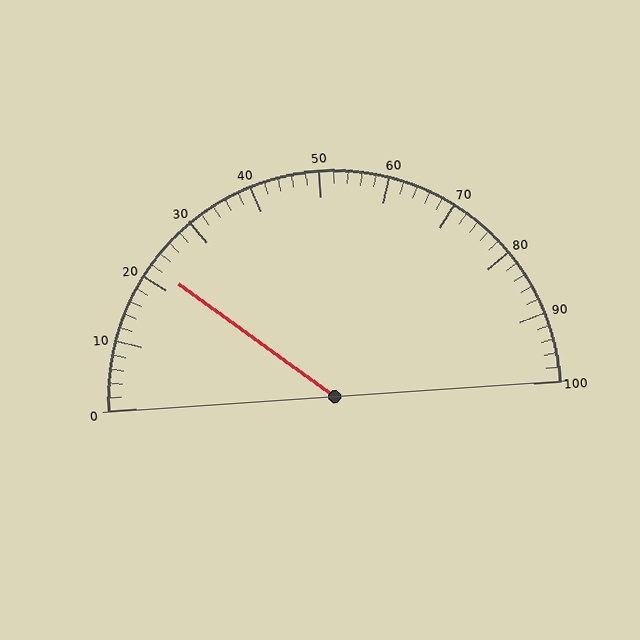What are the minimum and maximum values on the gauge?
The gauge ranges from 0 to 100.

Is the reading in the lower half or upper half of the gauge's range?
The reading is in the lower half of the range (0 to 100).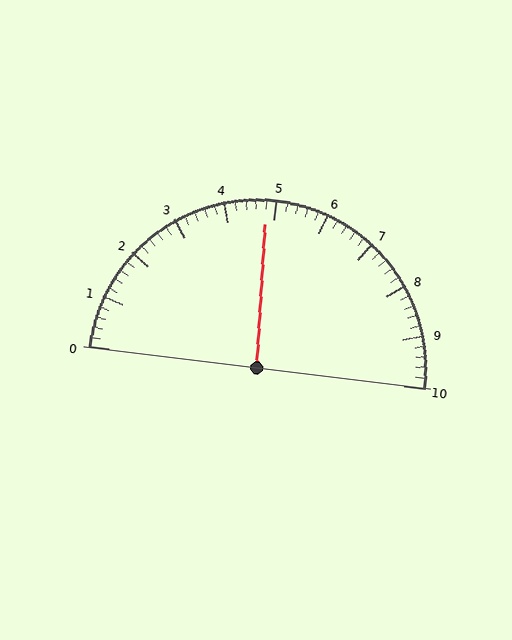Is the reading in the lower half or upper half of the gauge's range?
The reading is in the lower half of the range (0 to 10).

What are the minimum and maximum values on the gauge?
The gauge ranges from 0 to 10.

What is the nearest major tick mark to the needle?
The nearest major tick mark is 5.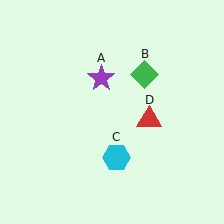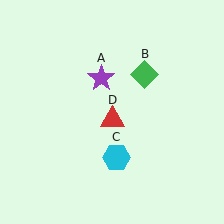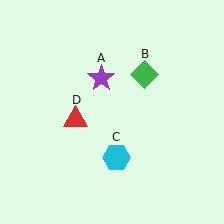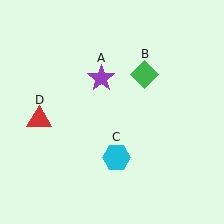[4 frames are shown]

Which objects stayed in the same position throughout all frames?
Purple star (object A) and green diamond (object B) and cyan hexagon (object C) remained stationary.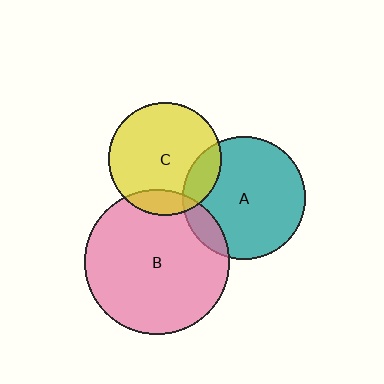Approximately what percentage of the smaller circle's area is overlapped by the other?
Approximately 15%.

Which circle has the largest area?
Circle B (pink).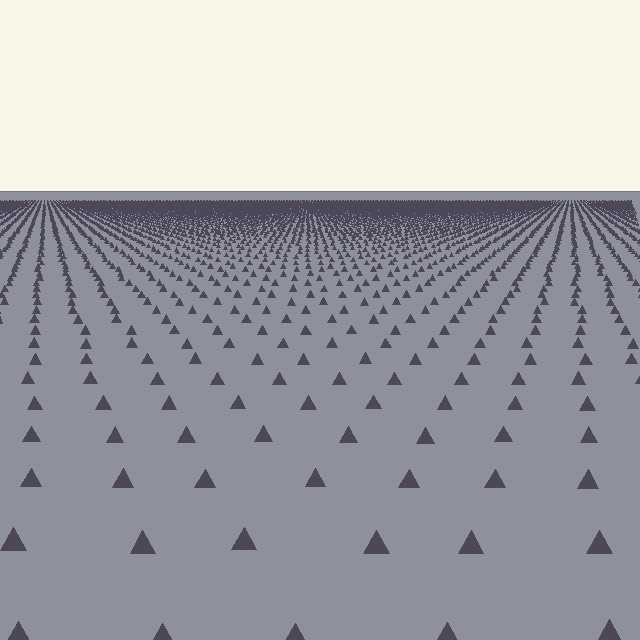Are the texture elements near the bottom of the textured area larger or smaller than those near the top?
Larger. Near the bottom, elements are closer to the viewer and appear at a bigger on-screen size.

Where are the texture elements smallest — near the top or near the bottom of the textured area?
Near the top.